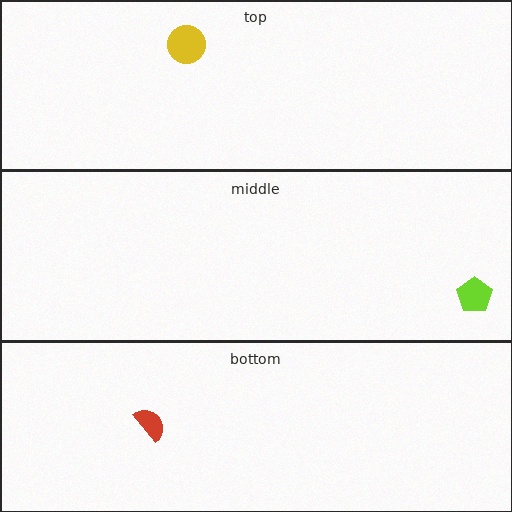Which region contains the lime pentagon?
The middle region.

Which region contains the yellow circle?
The top region.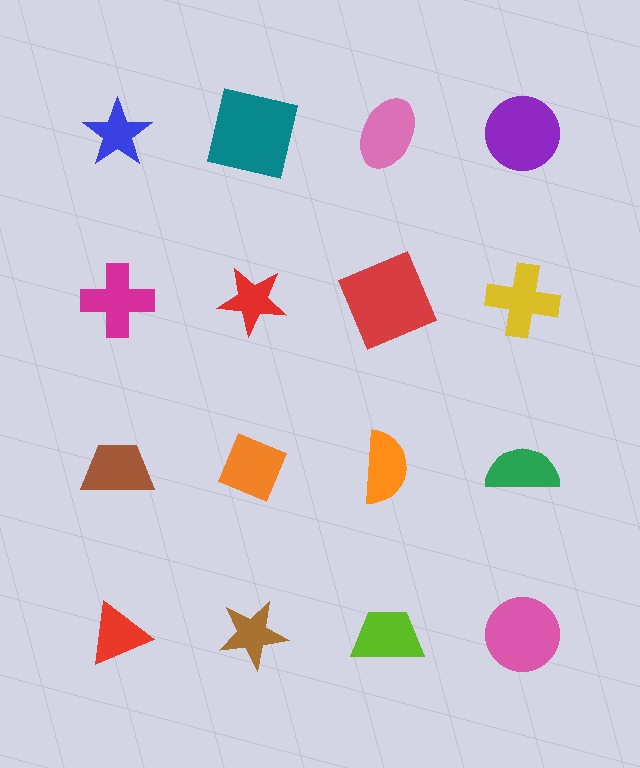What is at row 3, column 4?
A green semicircle.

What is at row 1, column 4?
A purple circle.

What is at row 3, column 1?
A brown trapezoid.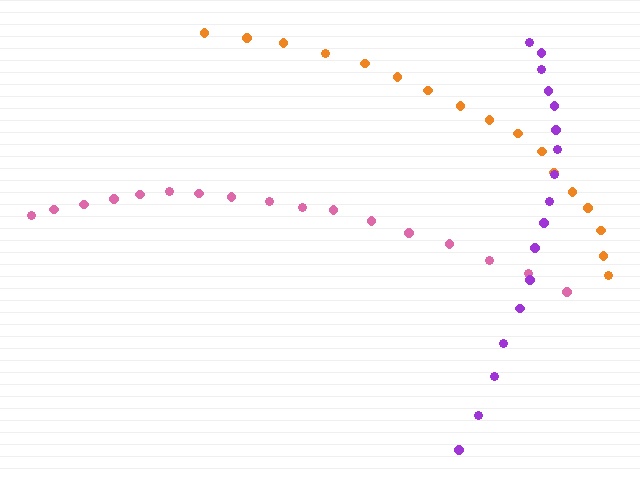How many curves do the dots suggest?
There are 3 distinct paths.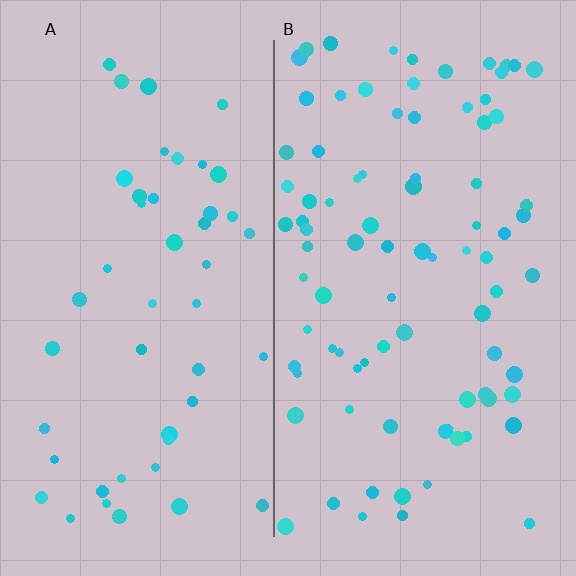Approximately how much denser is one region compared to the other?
Approximately 1.8× — region B over region A.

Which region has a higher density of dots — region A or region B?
B (the right).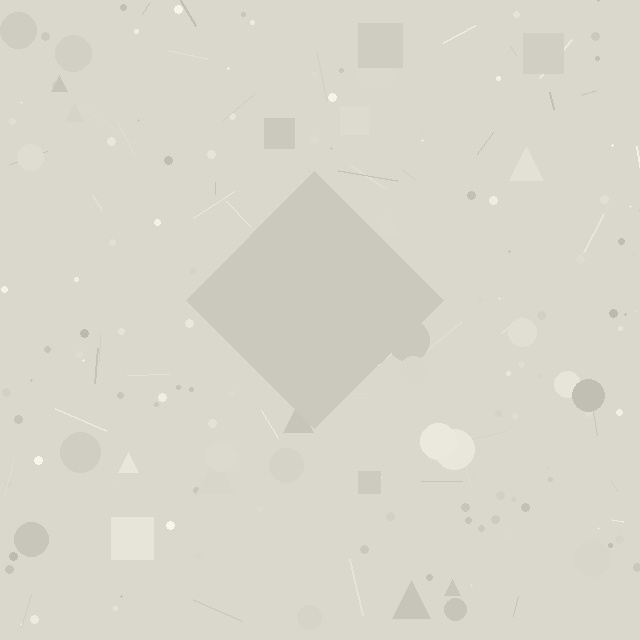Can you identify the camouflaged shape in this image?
The camouflaged shape is a diamond.